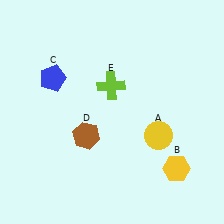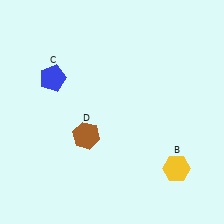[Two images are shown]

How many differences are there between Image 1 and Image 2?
There are 2 differences between the two images.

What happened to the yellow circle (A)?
The yellow circle (A) was removed in Image 2. It was in the bottom-right area of Image 1.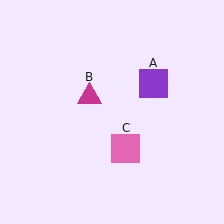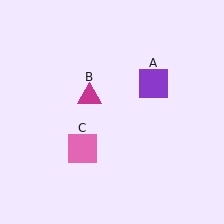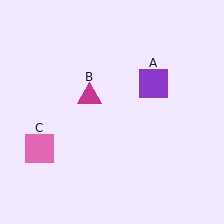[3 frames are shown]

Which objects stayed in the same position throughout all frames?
Purple square (object A) and magenta triangle (object B) remained stationary.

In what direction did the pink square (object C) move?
The pink square (object C) moved left.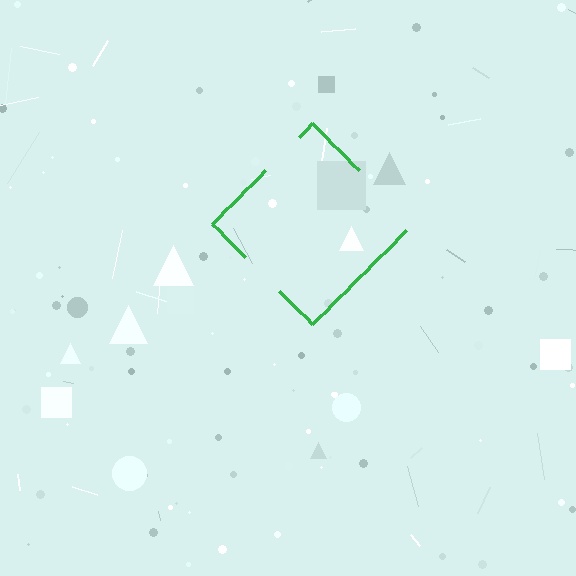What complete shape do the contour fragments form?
The contour fragments form a diamond.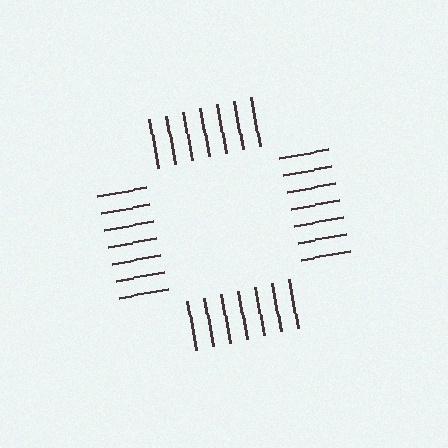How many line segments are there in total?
28 — 7 along each of the 4 edges.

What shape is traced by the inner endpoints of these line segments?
An illusory square — the line segments terminate on its edges but no continuous stroke is drawn.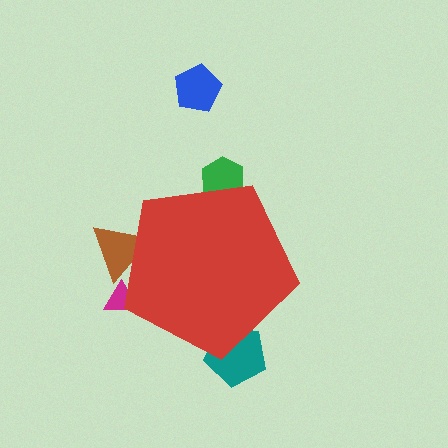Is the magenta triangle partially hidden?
Yes, the magenta triangle is partially hidden behind the red pentagon.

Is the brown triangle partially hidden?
Yes, the brown triangle is partially hidden behind the red pentagon.